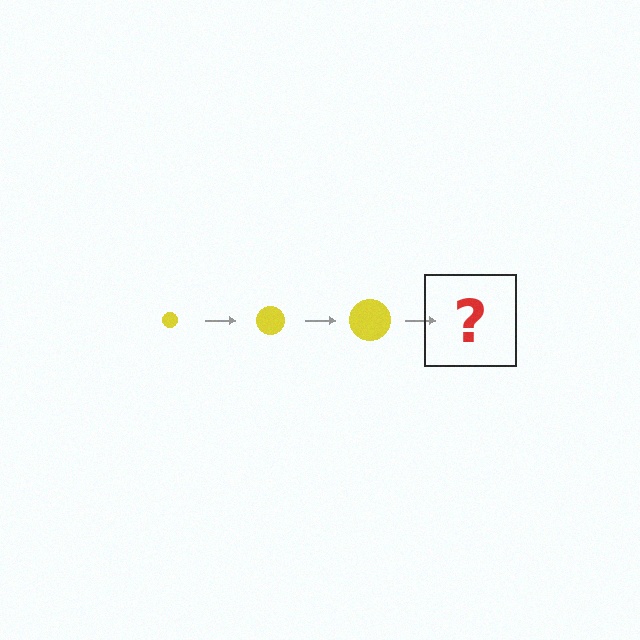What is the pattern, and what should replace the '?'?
The pattern is that the circle gets progressively larger each step. The '?' should be a yellow circle, larger than the previous one.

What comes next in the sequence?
The next element should be a yellow circle, larger than the previous one.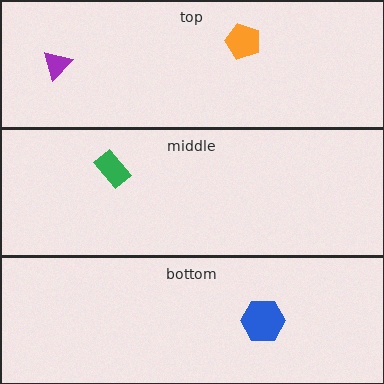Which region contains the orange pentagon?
The top region.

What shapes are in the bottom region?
The blue hexagon.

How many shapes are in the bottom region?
1.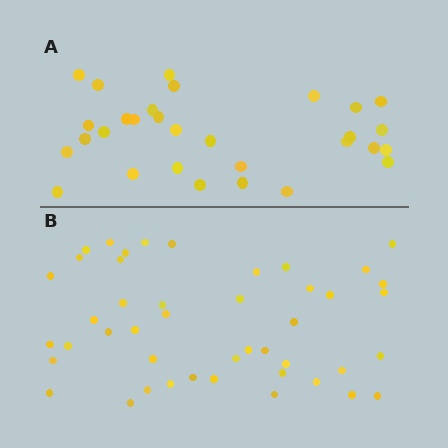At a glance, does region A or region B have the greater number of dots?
Region B (the bottom region) has more dots.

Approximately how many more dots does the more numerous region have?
Region B has approximately 15 more dots than region A.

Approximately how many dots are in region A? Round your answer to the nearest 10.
About 30 dots.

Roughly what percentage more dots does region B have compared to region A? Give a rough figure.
About 50% more.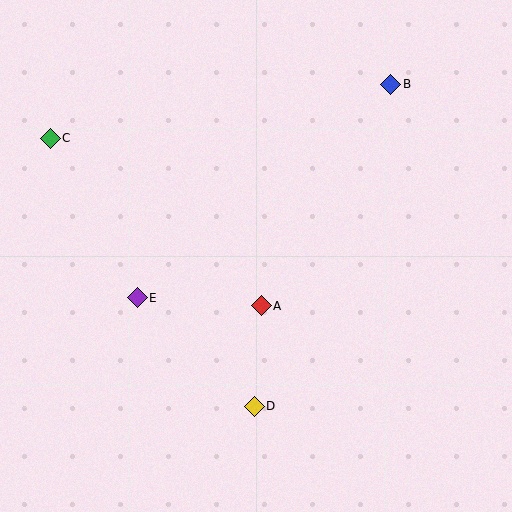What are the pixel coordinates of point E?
Point E is at (137, 298).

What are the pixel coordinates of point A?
Point A is at (261, 306).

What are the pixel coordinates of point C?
Point C is at (50, 138).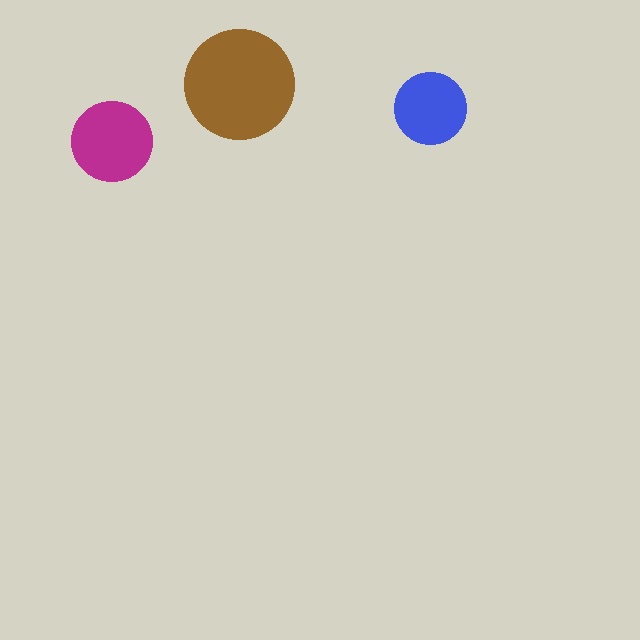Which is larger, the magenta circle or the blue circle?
The magenta one.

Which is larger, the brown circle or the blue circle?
The brown one.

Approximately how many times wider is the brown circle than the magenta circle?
About 1.5 times wider.